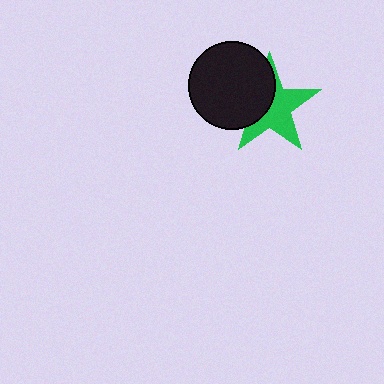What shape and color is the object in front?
The object in front is a black circle.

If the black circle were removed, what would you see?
You would see the complete green star.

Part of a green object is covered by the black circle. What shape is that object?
It is a star.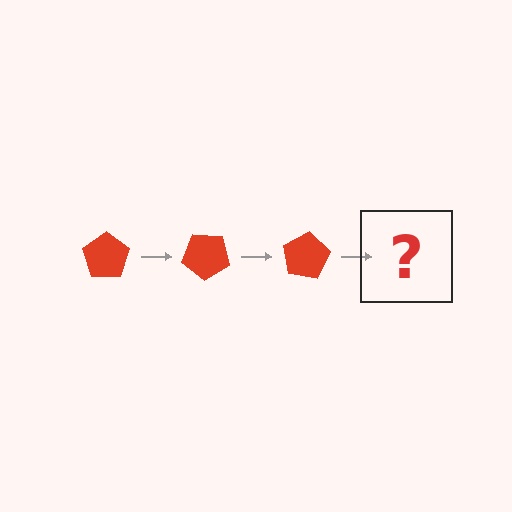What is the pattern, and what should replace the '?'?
The pattern is that the pentagon rotates 40 degrees each step. The '?' should be a red pentagon rotated 120 degrees.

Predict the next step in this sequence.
The next step is a red pentagon rotated 120 degrees.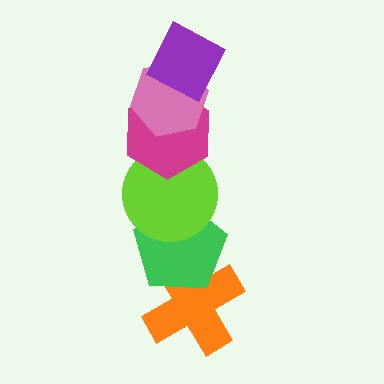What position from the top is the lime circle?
The lime circle is 4th from the top.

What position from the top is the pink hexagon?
The pink hexagon is 2nd from the top.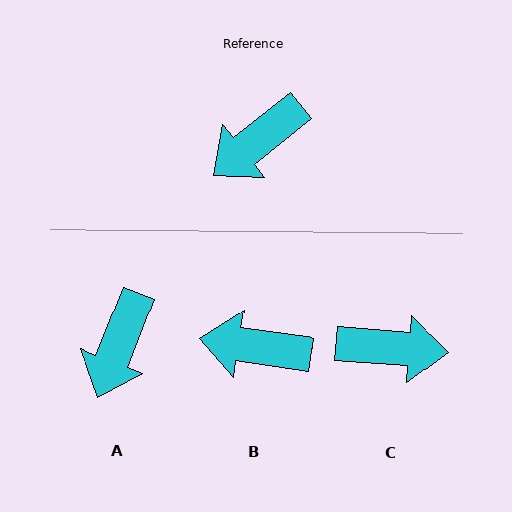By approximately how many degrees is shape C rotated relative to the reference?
Approximately 137 degrees counter-clockwise.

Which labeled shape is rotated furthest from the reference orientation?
C, about 137 degrees away.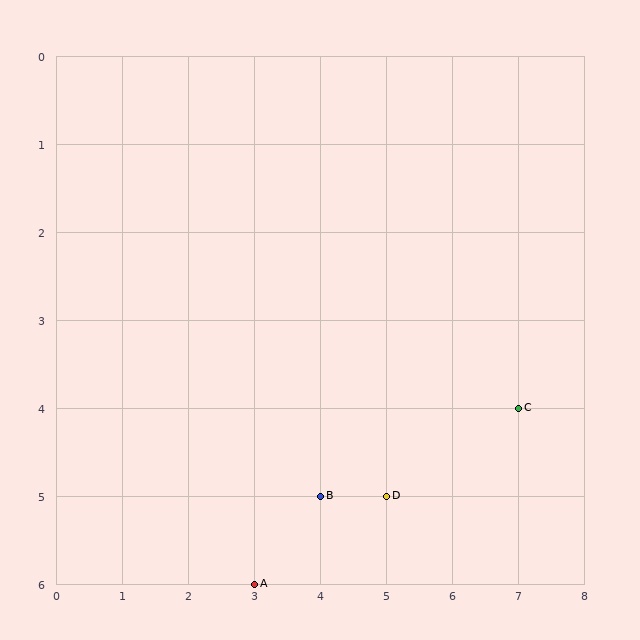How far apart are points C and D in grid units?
Points C and D are 2 columns and 1 row apart (about 2.2 grid units diagonally).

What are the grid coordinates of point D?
Point D is at grid coordinates (5, 5).